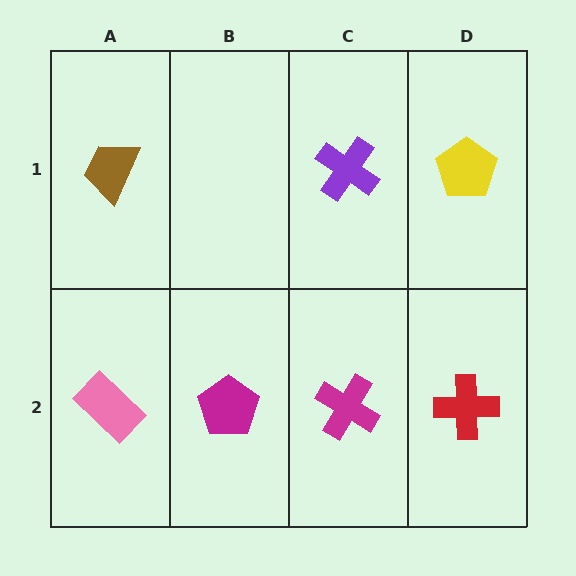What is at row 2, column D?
A red cross.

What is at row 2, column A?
A pink rectangle.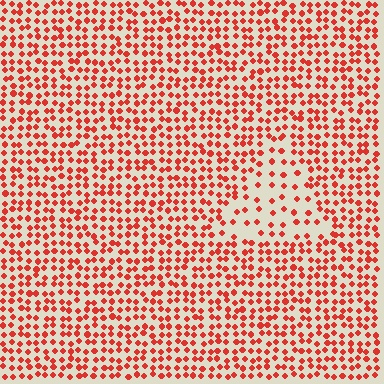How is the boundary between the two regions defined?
The boundary is defined by a change in element density (approximately 2.1x ratio). All elements are the same color, size, and shape.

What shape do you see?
I see a triangle.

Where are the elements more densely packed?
The elements are more densely packed outside the triangle boundary.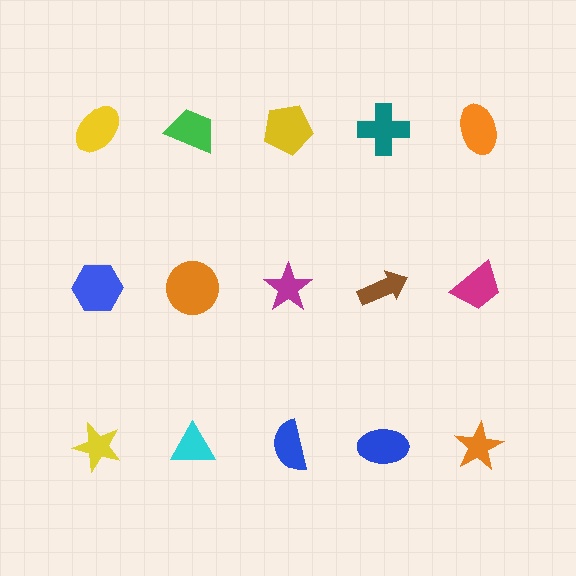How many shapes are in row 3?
5 shapes.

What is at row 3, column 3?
A blue semicircle.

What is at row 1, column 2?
A green trapezoid.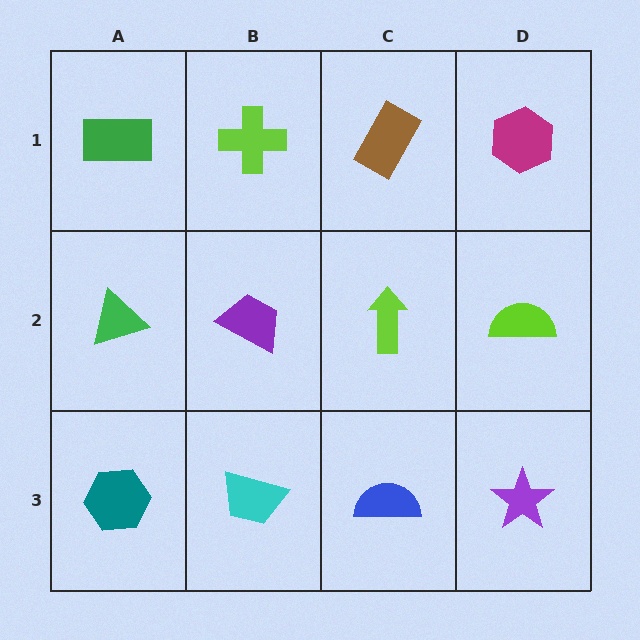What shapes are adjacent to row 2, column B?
A lime cross (row 1, column B), a cyan trapezoid (row 3, column B), a green triangle (row 2, column A), a lime arrow (row 2, column C).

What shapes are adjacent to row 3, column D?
A lime semicircle (row 2, column D), a blue semicircle (row 3, column C).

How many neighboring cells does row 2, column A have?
3.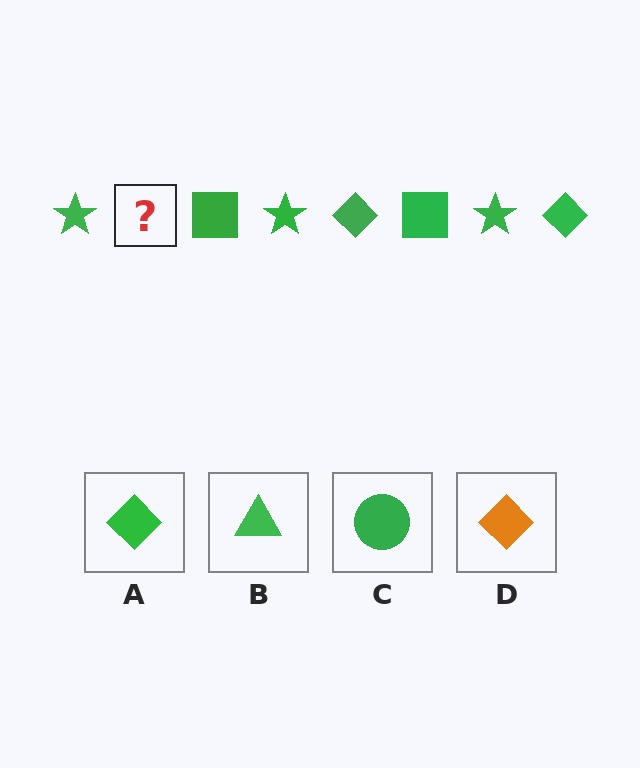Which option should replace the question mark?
Option A.